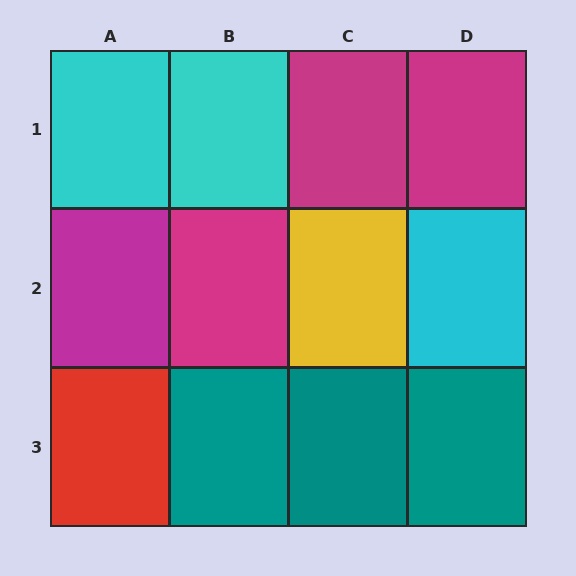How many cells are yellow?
1 cell is yellow.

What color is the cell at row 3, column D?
Teal.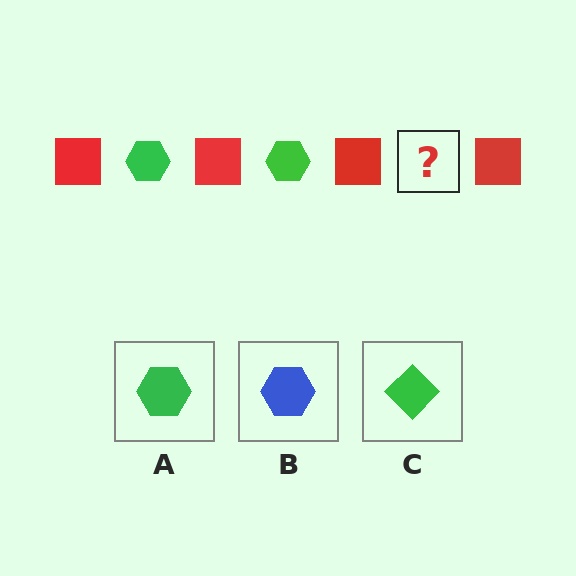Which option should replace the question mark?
Option A.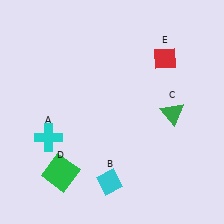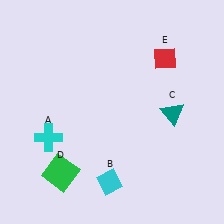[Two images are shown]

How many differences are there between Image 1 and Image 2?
There is 1 difference between the two images.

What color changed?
The triangle (C) changed from green in Image 1 to teal in Image 2.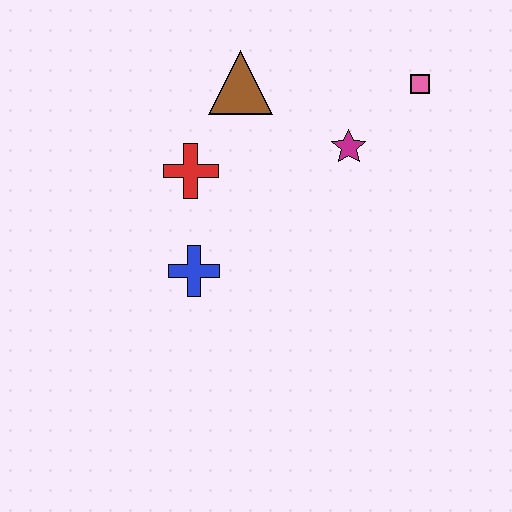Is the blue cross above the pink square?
No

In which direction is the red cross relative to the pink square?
The red cross is to the left of the pink square.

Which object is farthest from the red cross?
The pink square is farthest from the red cross.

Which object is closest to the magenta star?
The pink square is closest to the magenta star.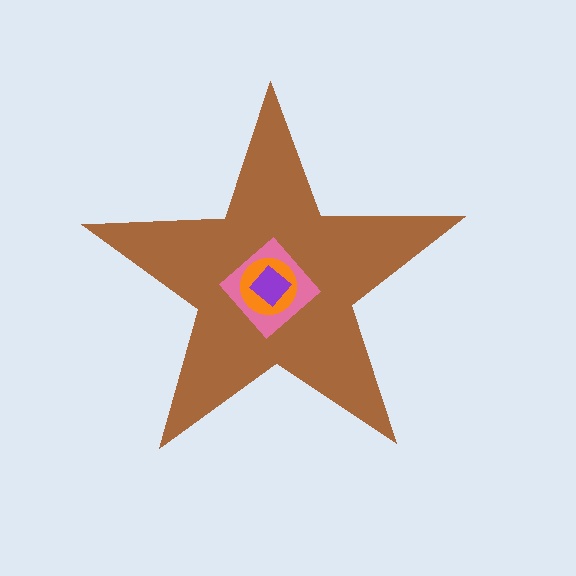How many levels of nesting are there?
4.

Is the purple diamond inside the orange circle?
Yes.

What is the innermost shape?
The purple diamond.